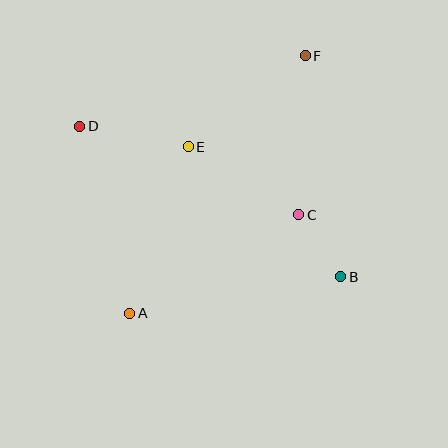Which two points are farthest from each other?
Points A and F are farthest from each other.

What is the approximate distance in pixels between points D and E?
The distance between D and E is approximately 111 pixels.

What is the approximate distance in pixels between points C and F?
The distance between C and F is approximately 159 pixels.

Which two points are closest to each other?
Points B and C are closest to each other.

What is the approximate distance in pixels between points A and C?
The distance between A and C is approximately 196 pixels.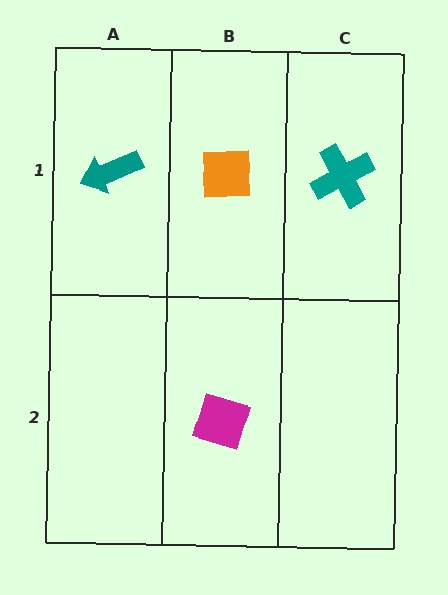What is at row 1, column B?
An orange square.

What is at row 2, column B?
A magenta diamond.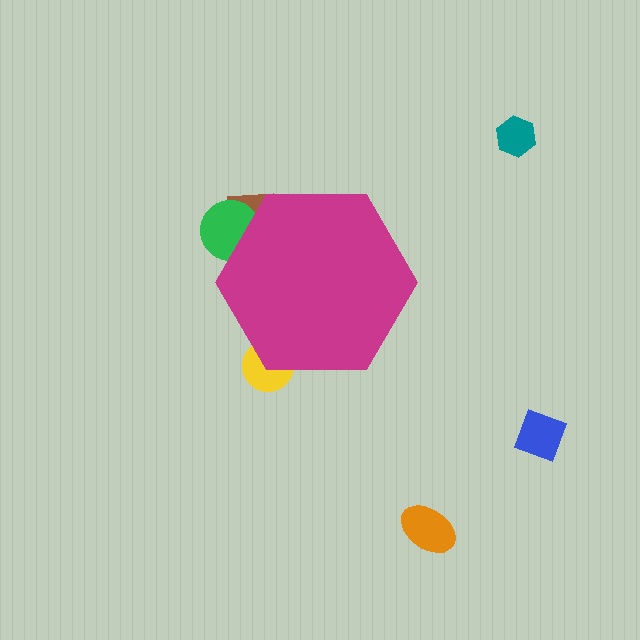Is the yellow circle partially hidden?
Yes, the yellow circle is partially hidden behind the magenta hexagon.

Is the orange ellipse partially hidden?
No, the orange ellipse is fully visible.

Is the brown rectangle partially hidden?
Yes, the brown rectangle is partially hidden behind the magenta hexagon.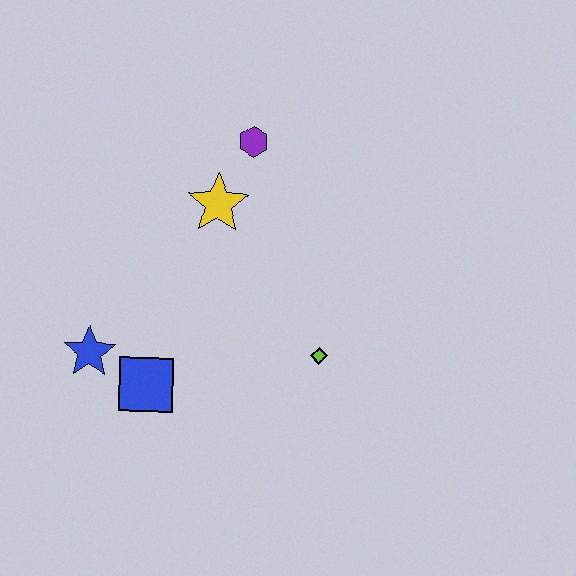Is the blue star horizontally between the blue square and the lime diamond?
No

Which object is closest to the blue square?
The blue star is closest to the blue square.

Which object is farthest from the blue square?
The purple hexagon is farthest from the blue square.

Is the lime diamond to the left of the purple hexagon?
No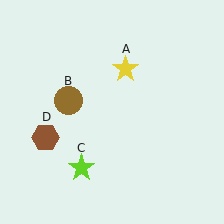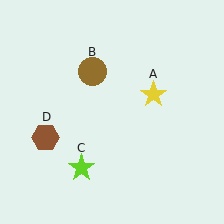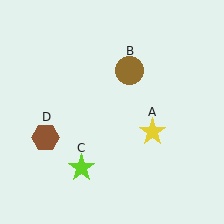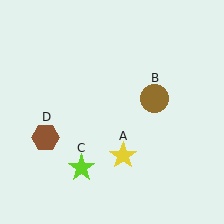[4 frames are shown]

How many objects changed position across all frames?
2 objects changed position: yellow star (object A), brown circle (object B).